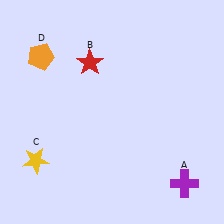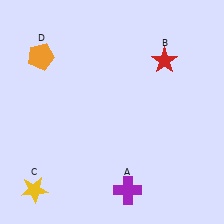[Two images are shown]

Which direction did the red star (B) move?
The red star (B) moved right.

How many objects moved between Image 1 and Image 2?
3 objects moved between the two images.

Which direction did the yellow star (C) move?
The yellow star (C) moved down.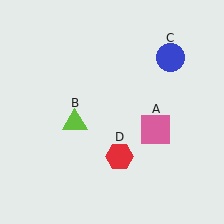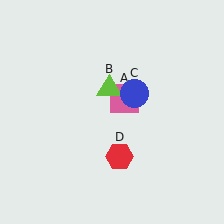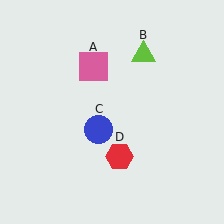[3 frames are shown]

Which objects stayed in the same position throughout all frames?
Red hexagon (object D) remained stationary.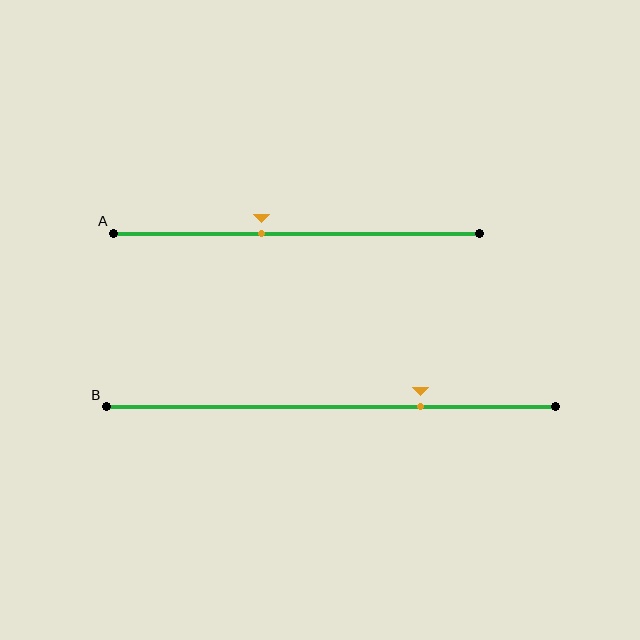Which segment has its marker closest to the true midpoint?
Segment A has its marker closest to the true midpoint.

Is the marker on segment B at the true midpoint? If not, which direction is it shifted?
No, the marker on segment B is shifted to the right by about 20% of the segment length.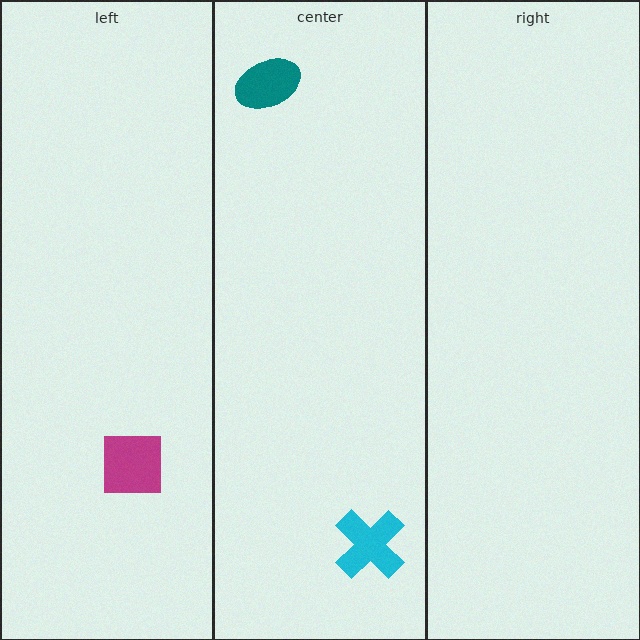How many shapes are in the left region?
1.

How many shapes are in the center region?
2.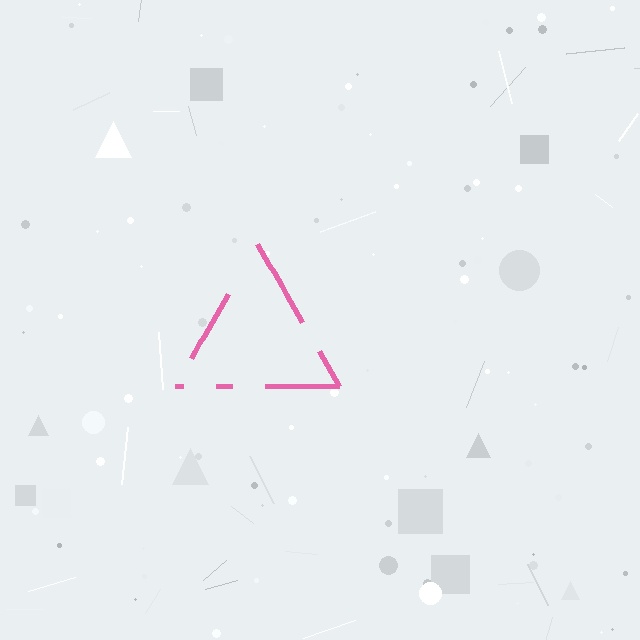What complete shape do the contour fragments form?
The contour fragments form a triangle.